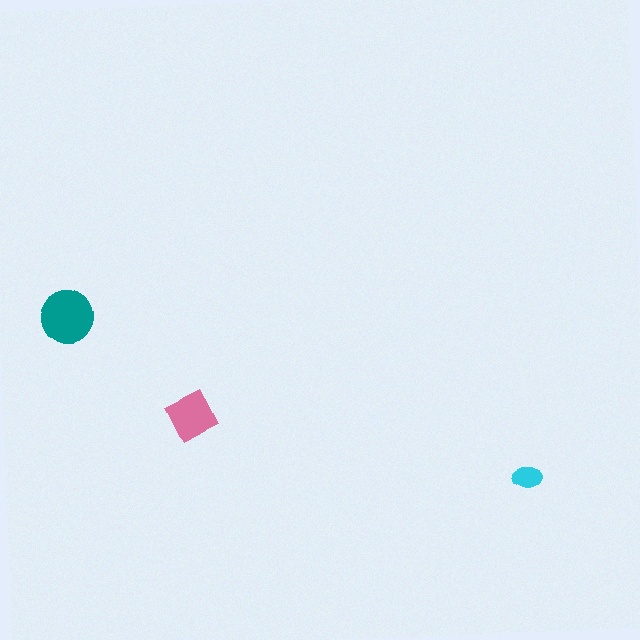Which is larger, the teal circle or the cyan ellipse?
The teal circle.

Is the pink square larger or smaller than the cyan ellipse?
Larger.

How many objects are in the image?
There are 3 objects in the image.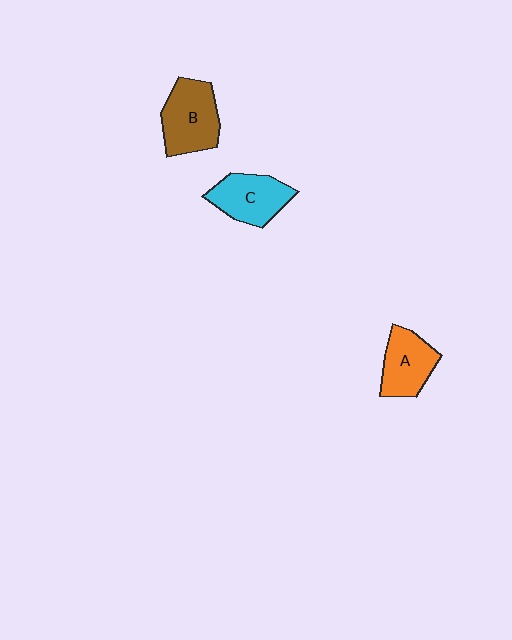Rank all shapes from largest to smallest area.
From largest to smallest: B (brown), C (cyan), A (orange).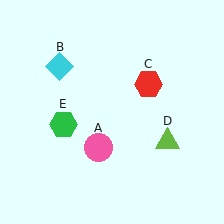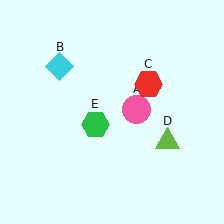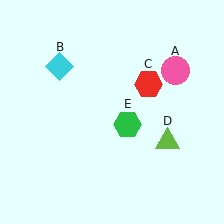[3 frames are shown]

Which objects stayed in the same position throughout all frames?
Cyan diamond (object B) and red hexagon (object C) and lime triangle (object D) remained stationary.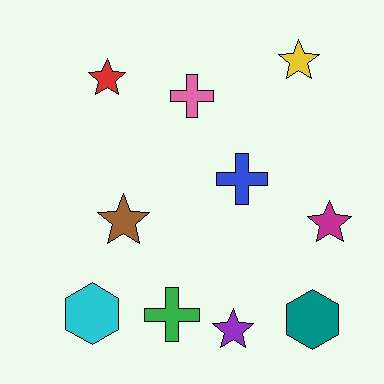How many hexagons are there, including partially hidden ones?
There are 2 hexagons.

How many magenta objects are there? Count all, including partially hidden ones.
There is 1 magenta object.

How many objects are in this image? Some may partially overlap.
There are 10 objects.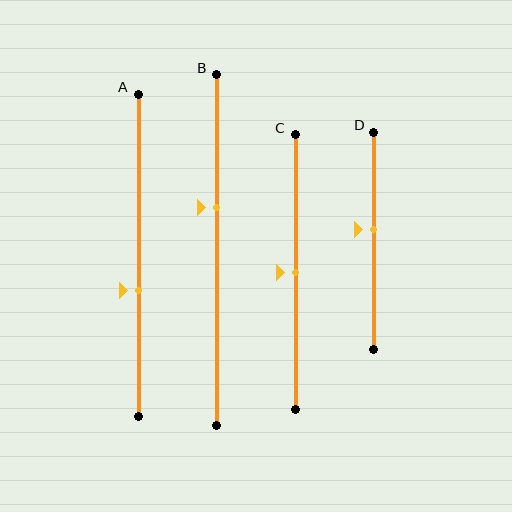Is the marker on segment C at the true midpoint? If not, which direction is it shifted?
Yes, the marker on segment C is at the true midpoint.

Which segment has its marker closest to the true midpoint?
Segment C has its marker closest to the true midpoint.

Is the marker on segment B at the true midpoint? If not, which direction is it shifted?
No, the marker on segment B is shifted upward by about 12% of the segment length.